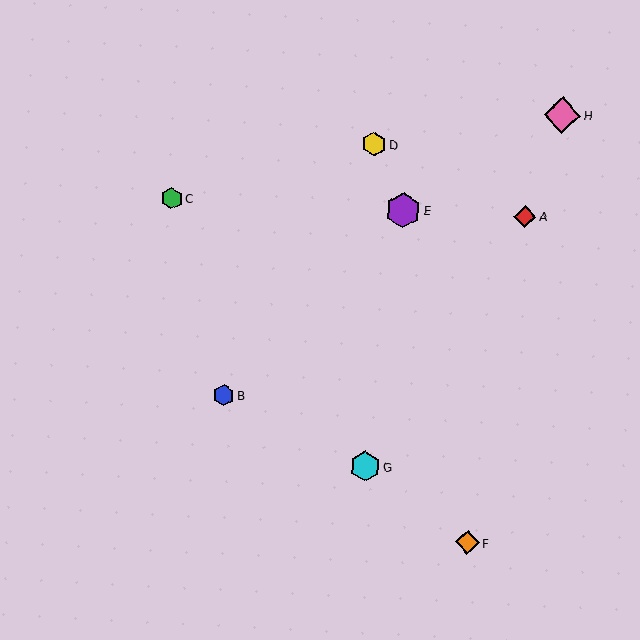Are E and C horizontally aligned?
Yes, both are at y≈210.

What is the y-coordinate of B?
Object B is at y≈395.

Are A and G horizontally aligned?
No, A is at y≈217 and G is at y≈466.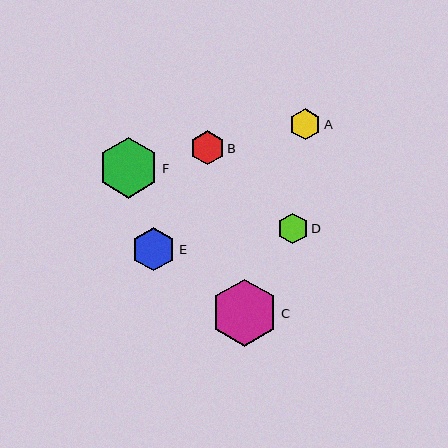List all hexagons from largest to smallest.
From largest to smallest: C, F, E, B, A, D.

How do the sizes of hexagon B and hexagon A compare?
Hexagon B and hexagon A are approximately the same size.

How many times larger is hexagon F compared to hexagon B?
Hexagon F is approximately 1.8 times the size of hexagon B.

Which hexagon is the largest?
Hexagon C is the largest with a size of approximately 67 pixels.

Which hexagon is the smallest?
Hexagon D is the smallest with a size of approximately 31 pixels.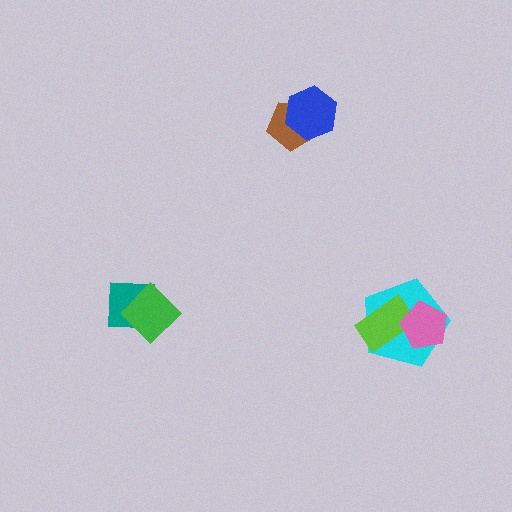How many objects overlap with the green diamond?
1 object overlaps with the green diamond.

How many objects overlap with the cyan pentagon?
2 objects overlap with the cyan pentagon.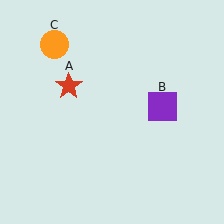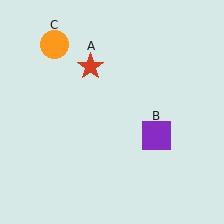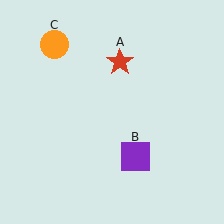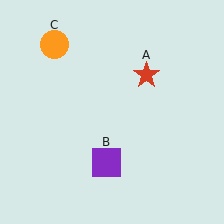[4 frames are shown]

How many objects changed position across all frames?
2 objects changed position: red star (object A), purple square (object B).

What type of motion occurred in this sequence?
The red star (object A), purple square (object B) rotated clockwise around the center of the scene.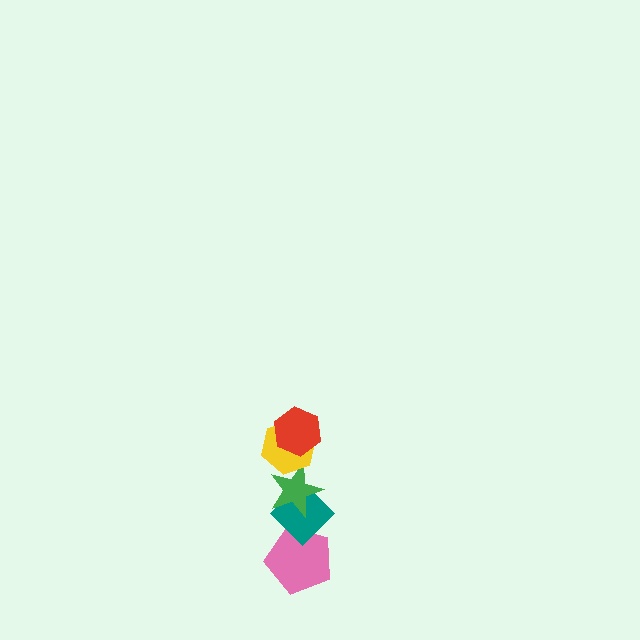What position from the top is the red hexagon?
The red hexagon is 1st from the top.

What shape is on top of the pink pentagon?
The teal diamond is on top of the pink pentagon.